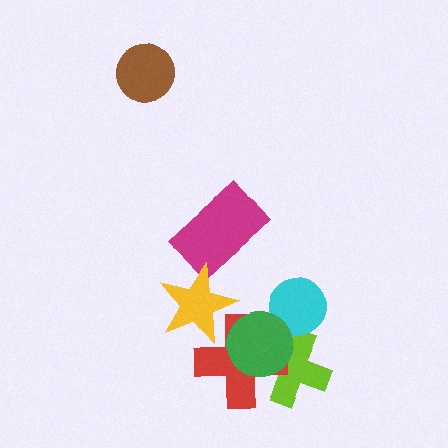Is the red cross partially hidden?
Yes, it is partially covered by another shape.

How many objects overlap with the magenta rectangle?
1 object overlaps with the magenta rectangle.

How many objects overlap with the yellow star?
2 objects overlap with the yellow star.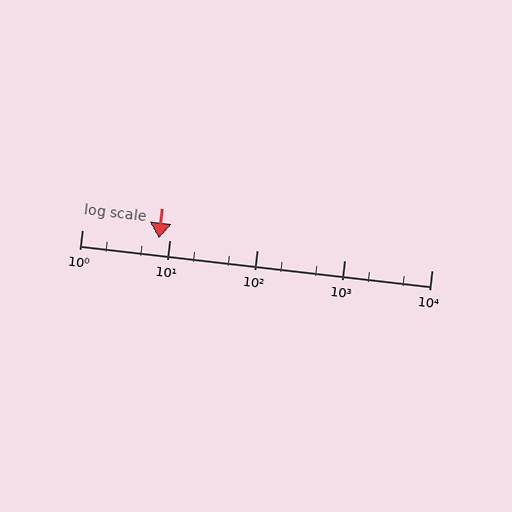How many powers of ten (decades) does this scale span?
The scale spans 4 decades, from 1 to 10000.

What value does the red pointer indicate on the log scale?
The pointer indicates approximately 7.5.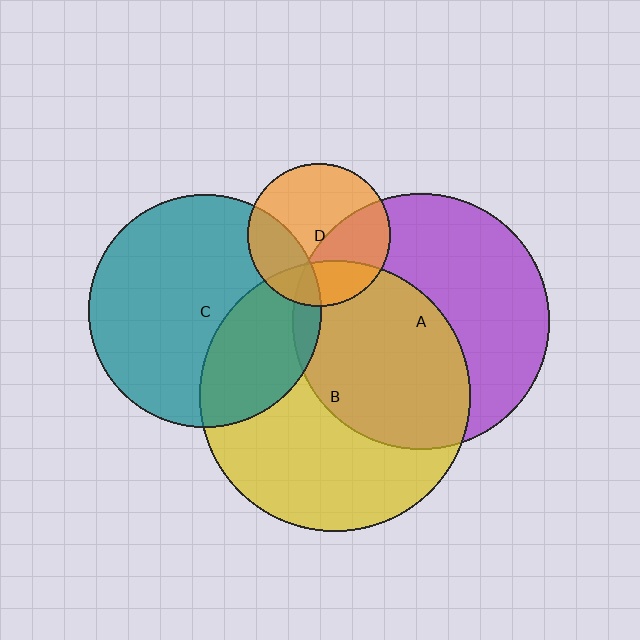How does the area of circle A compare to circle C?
Approximately 1.2 times.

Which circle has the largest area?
Circle B (yellow).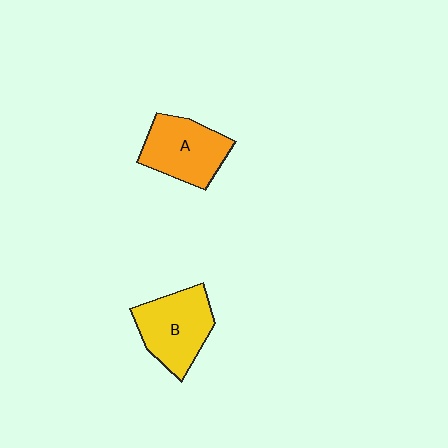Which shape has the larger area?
Shape B (yellow).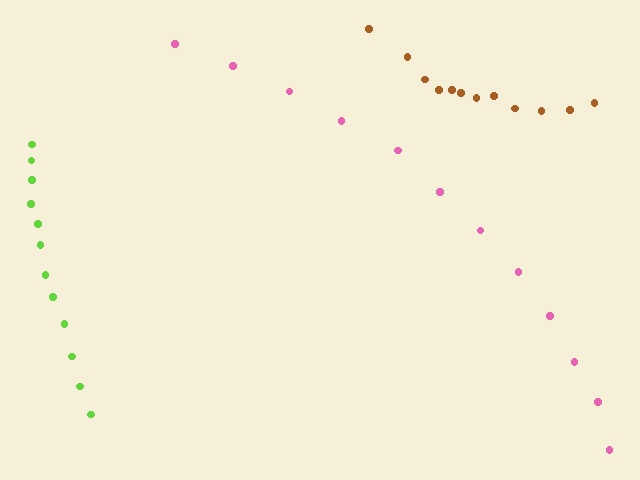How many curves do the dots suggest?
There are 3 distinct paths.